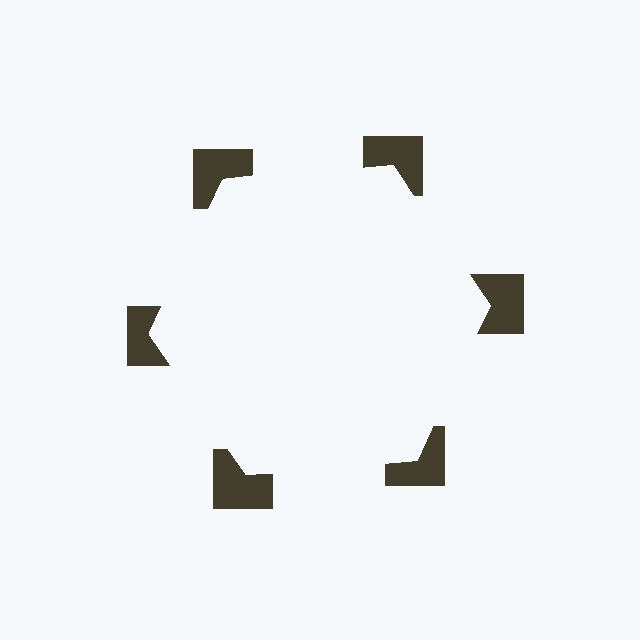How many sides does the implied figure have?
6 sides.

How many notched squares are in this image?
There are 6 — one at each vertex of the illusory hexagon.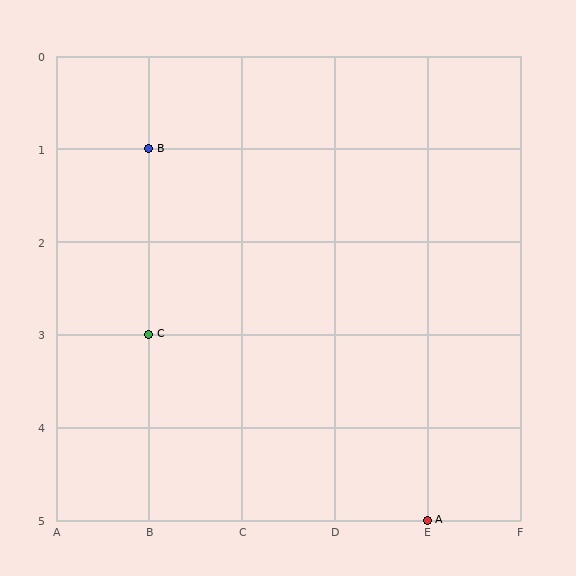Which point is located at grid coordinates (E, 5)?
Point A is at (E, 5).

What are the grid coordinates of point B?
Point B is at grid coordinates (B, 1).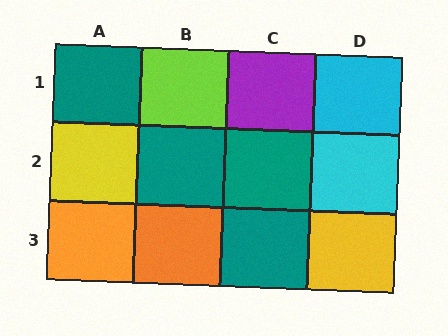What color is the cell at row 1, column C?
Purple.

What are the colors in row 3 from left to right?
Orange, orange, teal, yellow.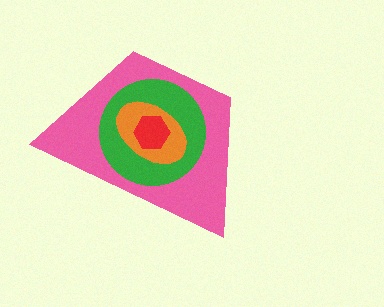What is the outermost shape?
The pink trapezoid.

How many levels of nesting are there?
4.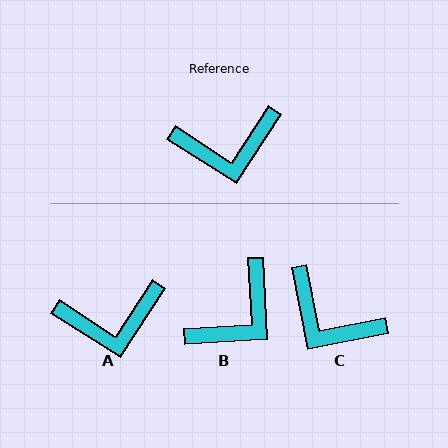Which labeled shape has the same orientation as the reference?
A.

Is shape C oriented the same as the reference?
No, it is off by about 46 degrees.